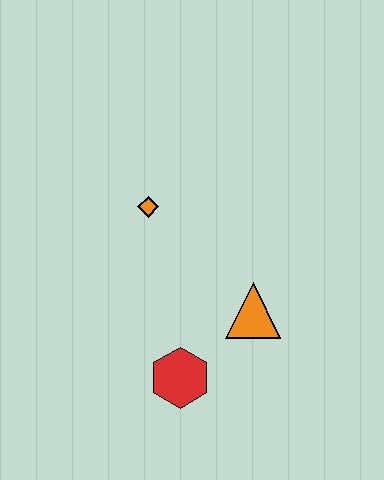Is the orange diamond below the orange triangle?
No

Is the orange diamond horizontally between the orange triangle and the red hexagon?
No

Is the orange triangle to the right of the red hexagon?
Yes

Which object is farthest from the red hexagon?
The orange diamond is farthest from the red hexagon.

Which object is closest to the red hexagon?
The orange triangle is closest to the red hexagon.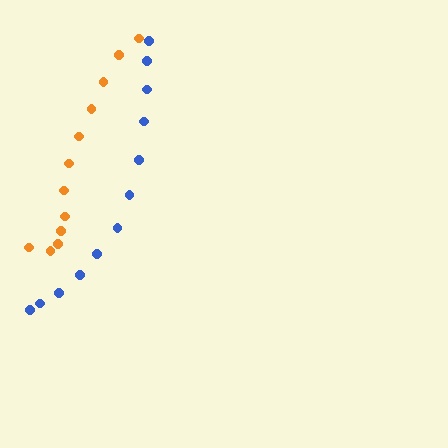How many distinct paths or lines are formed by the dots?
There are 2 distinct paths.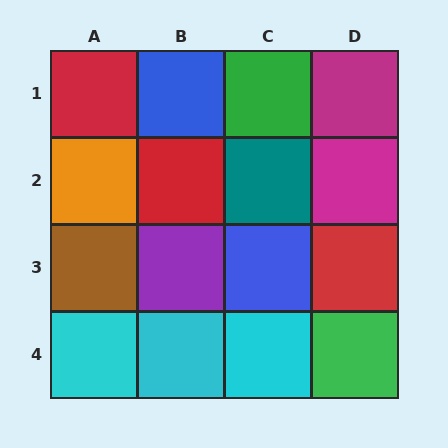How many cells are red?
3 cells are red.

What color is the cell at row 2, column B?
Red.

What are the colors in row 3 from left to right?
Brown, purple, blue, red.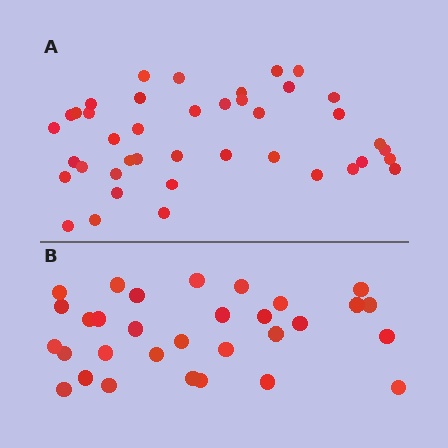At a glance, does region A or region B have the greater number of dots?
Region A (the top region) has more dots.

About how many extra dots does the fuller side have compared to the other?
Region A has roughly 10 or so more dots than region B.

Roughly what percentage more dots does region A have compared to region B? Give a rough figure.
About 30% more.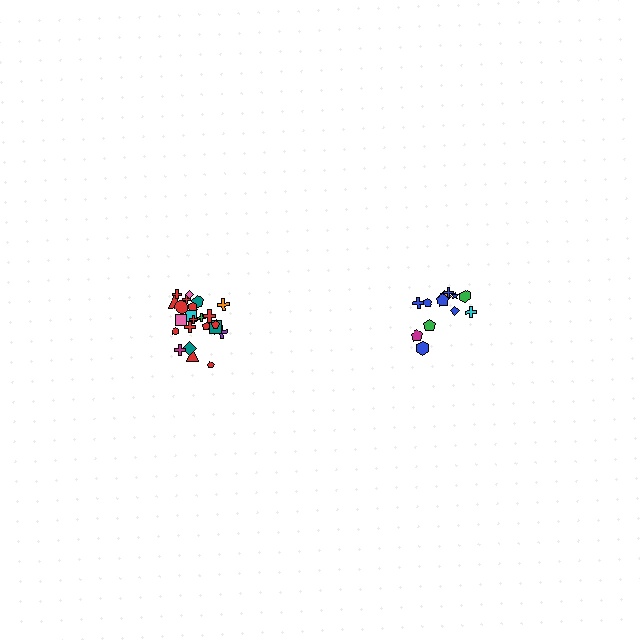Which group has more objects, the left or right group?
The left group.